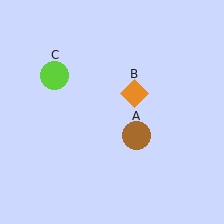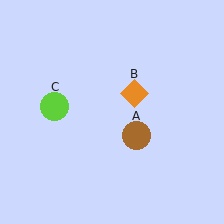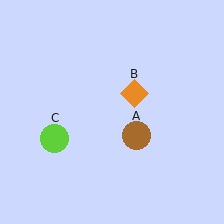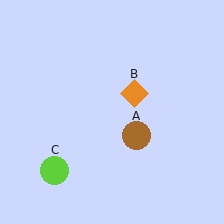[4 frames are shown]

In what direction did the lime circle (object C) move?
The lime circle (object C) moved down.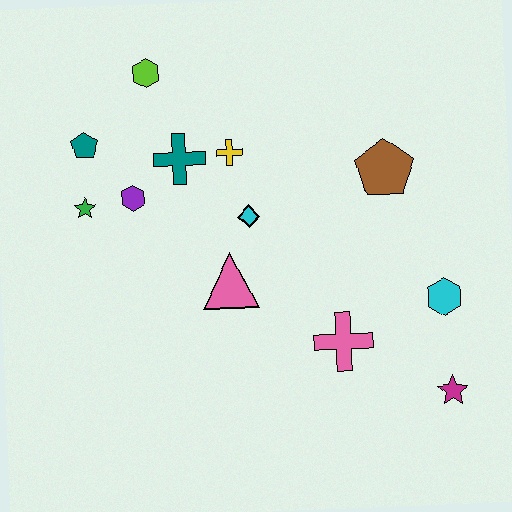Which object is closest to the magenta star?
The cyan hexagon is closest to the magenta star.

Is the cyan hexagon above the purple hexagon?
No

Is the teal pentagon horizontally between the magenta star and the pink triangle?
No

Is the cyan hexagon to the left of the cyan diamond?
No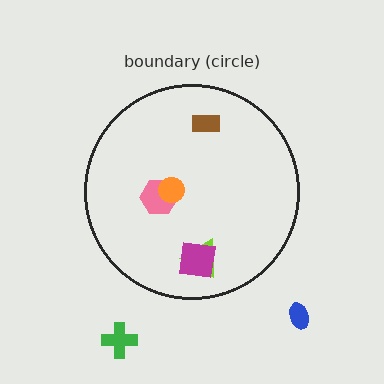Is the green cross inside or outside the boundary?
Outside.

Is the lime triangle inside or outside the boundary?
Inside.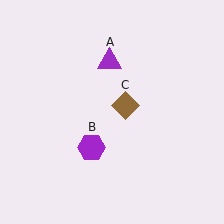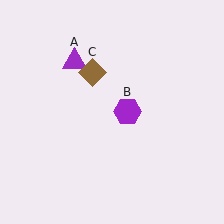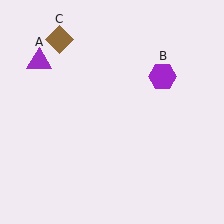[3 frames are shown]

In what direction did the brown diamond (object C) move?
The brown diamond (object C) moved up and to the left.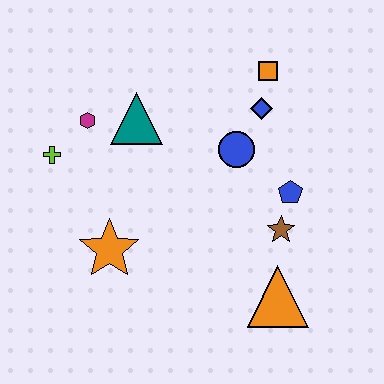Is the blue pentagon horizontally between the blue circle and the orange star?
No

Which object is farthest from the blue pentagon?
The lime cross is farthest from the blue pentagon.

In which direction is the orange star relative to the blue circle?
The orange star is to the left of the blue circle.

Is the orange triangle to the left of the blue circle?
No